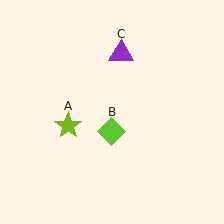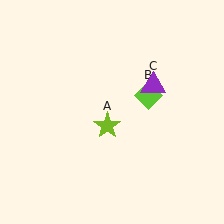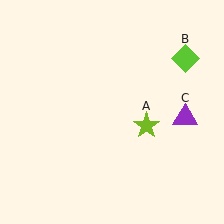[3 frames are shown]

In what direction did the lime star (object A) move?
The lime star (object A) moved right.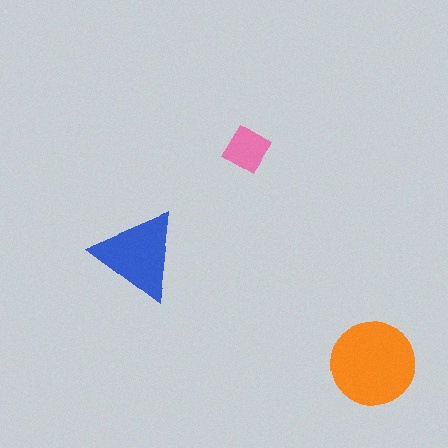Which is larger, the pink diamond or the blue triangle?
The blue triangle.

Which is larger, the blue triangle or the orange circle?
The orange circle.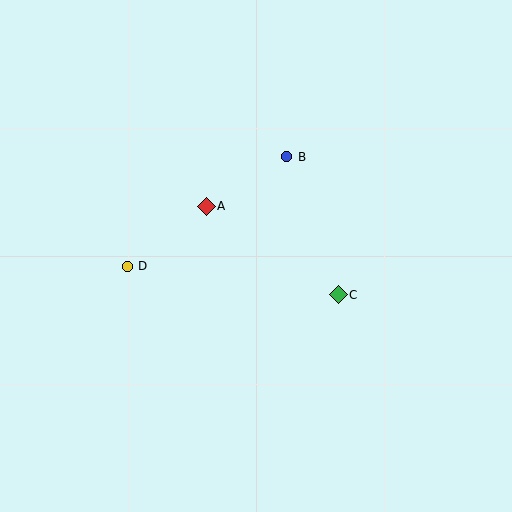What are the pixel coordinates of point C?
Point C is at (338, 295).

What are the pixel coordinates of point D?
Point D is at (127, 266).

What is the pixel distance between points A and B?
The distance between A and B is 94 pixels.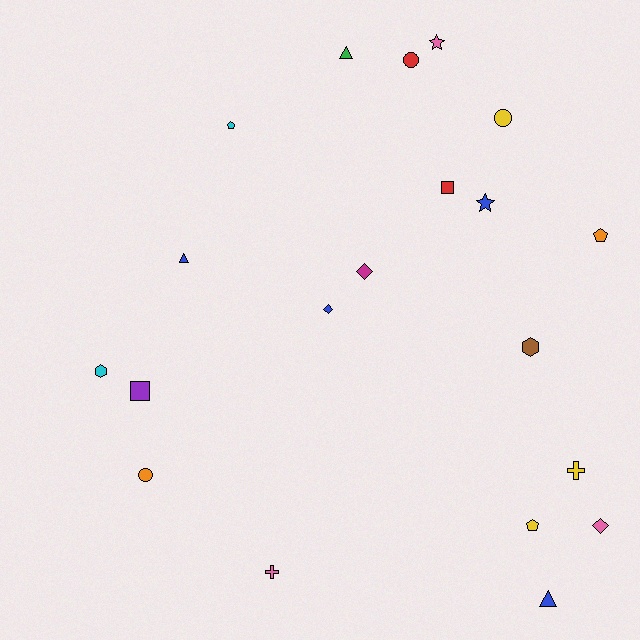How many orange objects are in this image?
There are 2 orange objects.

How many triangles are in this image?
There are 3 triangles.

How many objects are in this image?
There are 20 objects.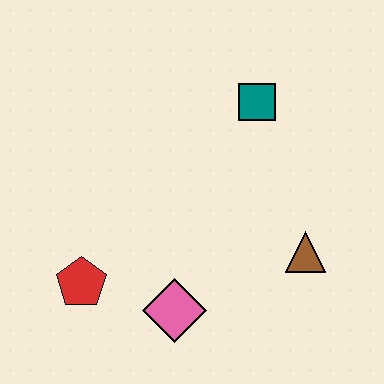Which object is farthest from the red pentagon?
The teal square is farthest from the red pentagon.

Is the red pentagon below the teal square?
Yes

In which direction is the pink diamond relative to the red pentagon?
The pink diamond is to the right of the red pentagon.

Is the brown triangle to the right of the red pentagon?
Yes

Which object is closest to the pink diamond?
The red pentagon is closest to the pink diamond.